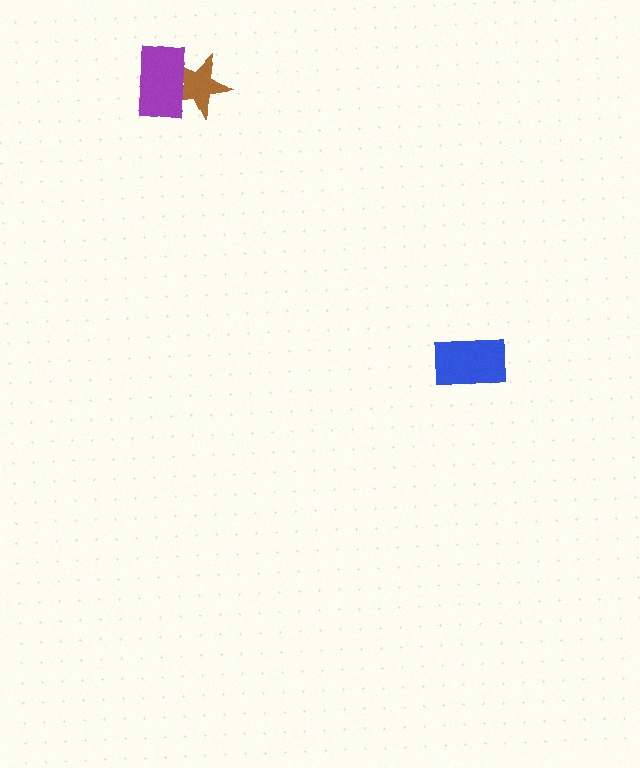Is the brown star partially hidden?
Yes, it is partially covered by another shape.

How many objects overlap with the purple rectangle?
1 object overlaps with the purple rectangle.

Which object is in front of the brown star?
The purple rectangle is in front of the brown star.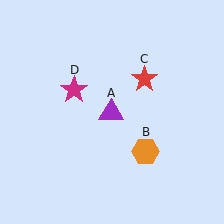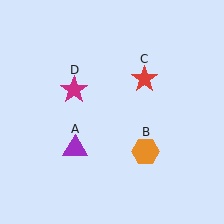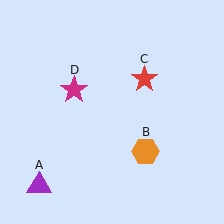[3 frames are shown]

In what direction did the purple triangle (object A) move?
The purple triangle (object A) moved down and to the left.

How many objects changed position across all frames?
1 object changed position: purple triangle (object A).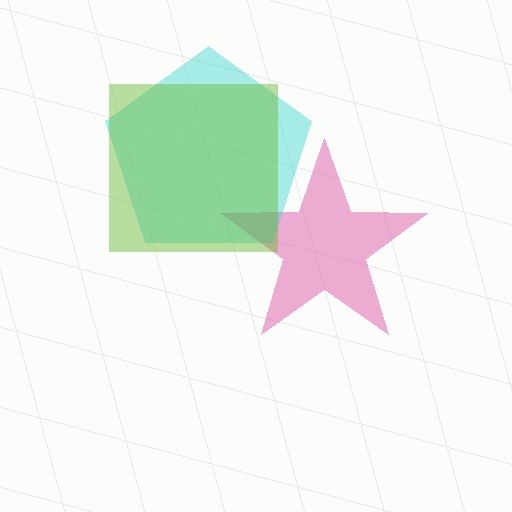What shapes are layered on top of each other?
The layered shapes are: a pink star, a cyan pentagon, a lime square.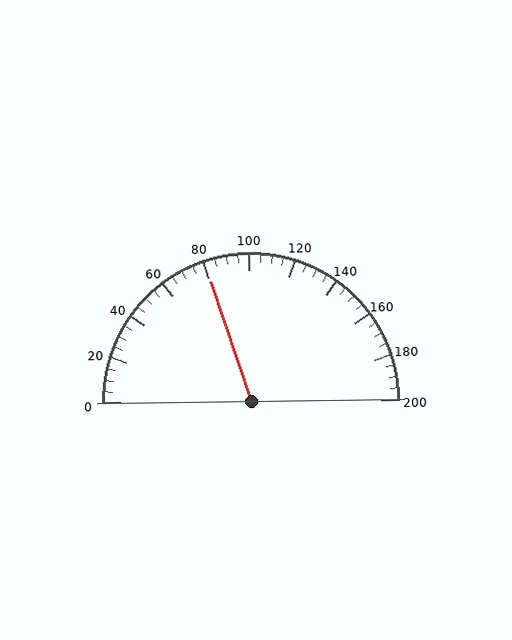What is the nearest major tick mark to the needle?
The nearest major tick mark is 80.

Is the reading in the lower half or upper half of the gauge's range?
The reading is in the lower half of the range (0 to 200).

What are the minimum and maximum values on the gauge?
The gauge ranges from 0 to 200.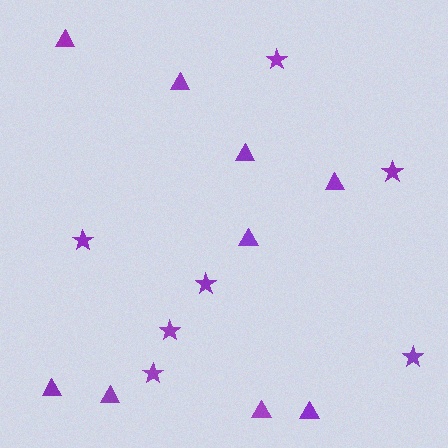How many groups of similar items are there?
There are 2 groups: one group of stars (7) and one group of triangles (9).